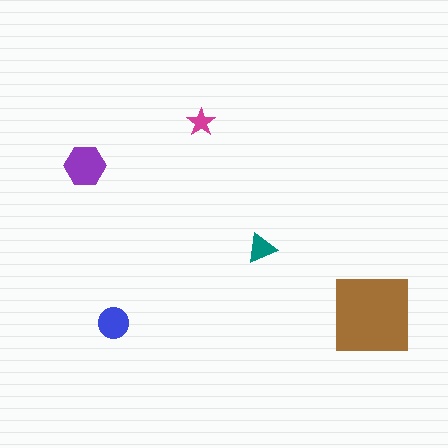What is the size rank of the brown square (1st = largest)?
1st.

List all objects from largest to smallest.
The brown square, the purple hexagon, the blue circle, the teal triangle, the magenta star.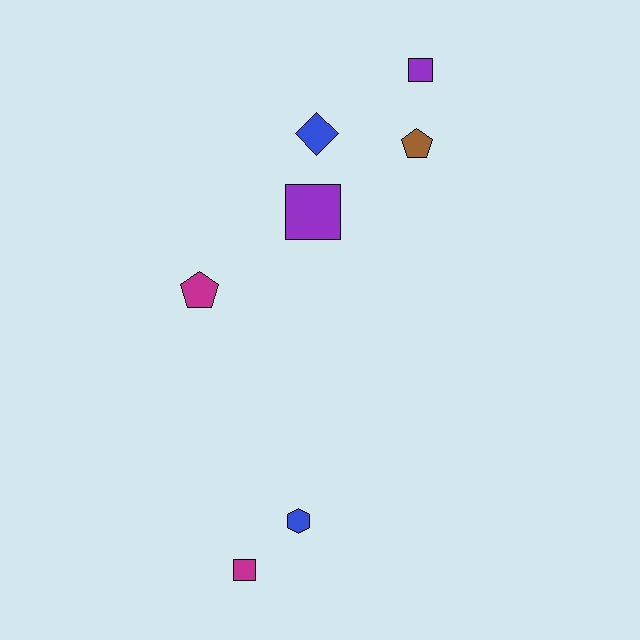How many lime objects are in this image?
There are no lime objects.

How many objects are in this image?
There are 7 objects.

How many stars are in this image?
There are no stars.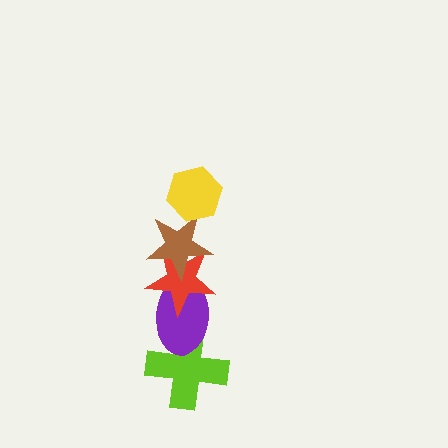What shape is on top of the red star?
The brown star is on top of the red star.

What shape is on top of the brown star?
The yellow hexagon is on top of the brown star.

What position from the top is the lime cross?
The lime cross is 5th from the top.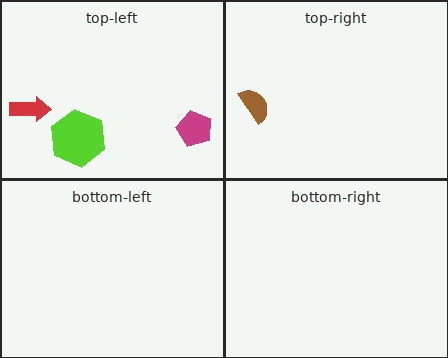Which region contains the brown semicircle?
The top-right region.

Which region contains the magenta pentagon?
The top-left region.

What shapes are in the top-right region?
The brown semicircle.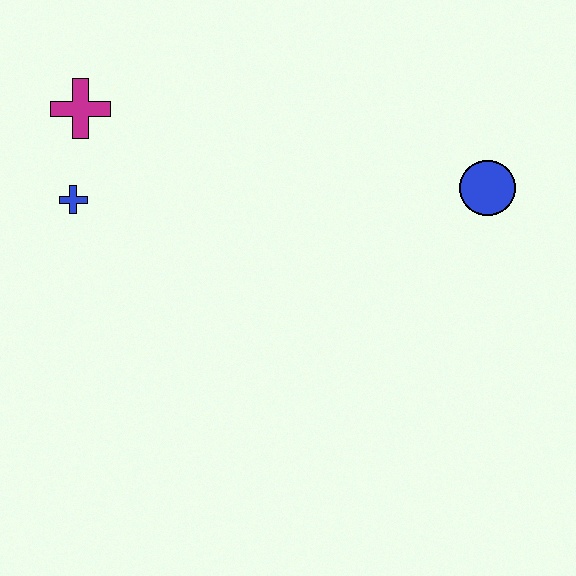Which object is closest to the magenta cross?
The blue cross is closest to the magenta cross.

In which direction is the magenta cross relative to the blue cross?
The magenta cross is above the blue cross.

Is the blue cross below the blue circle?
Yes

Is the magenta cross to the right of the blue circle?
No